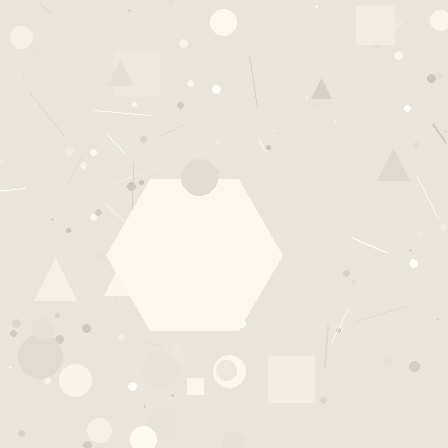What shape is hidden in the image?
A hexagon is hidden in the image.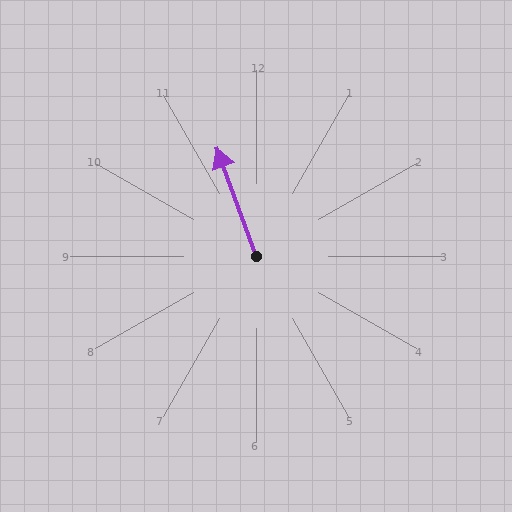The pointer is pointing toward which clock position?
Roughly 11 o'clock.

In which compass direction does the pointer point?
North.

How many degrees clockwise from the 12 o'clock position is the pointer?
Approximately 340 degrees.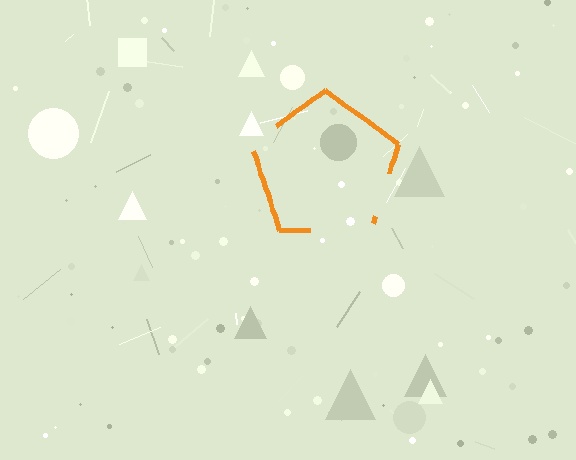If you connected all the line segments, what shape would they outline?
They would outline a pentagon.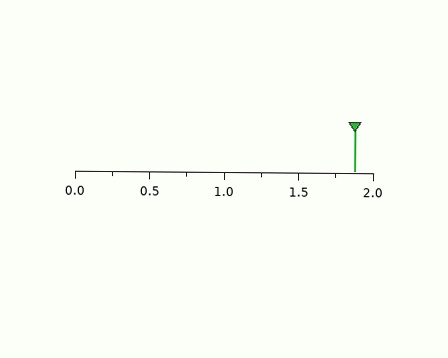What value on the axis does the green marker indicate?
The marker indicates approximately 1.88.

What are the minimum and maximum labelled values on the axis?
The axis runs from 0.0 to 2.0.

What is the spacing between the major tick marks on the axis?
The major ticks are spaced 0.5 apart.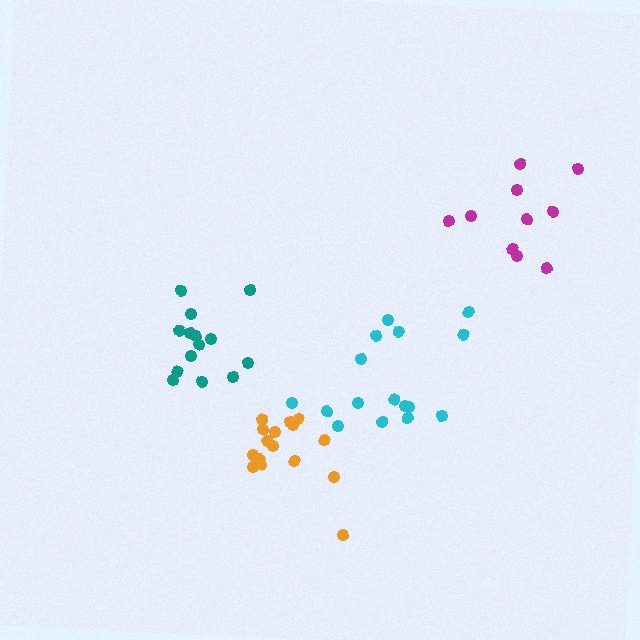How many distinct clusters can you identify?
There are 4 distinct clusters.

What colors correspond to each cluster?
The clusters are colored: teal, magenta, cyan, orange.